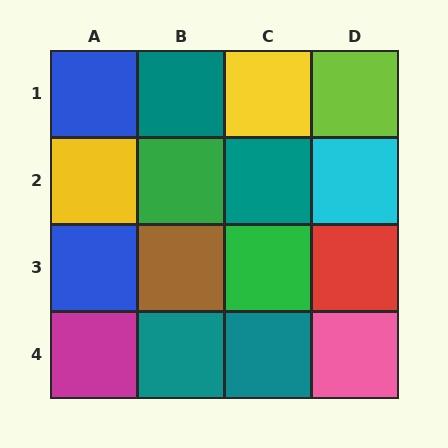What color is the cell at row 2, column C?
Teal.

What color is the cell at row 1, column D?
Lime.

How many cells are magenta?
1 cell is magenta.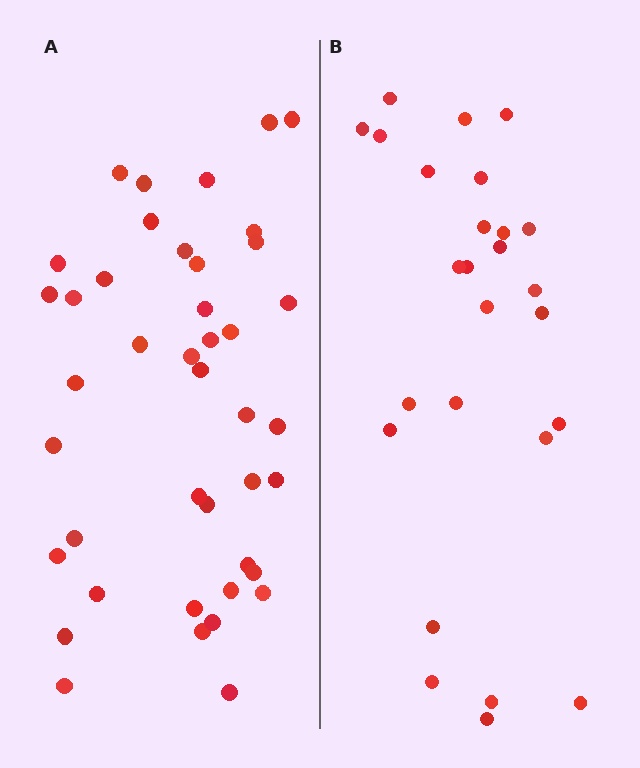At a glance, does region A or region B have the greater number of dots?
Region A (the left region) has more dots.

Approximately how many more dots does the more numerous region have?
Region A has approximately 15 more dots than region B.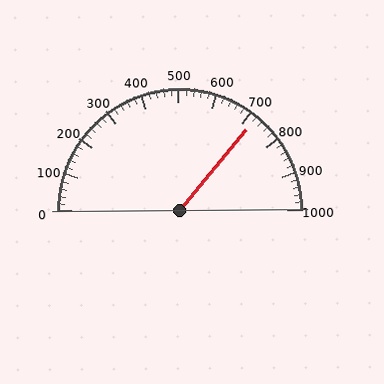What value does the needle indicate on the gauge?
The needle indicates approximately 720.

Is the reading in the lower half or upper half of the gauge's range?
The reading is in the upper half of the range (0 to 1000).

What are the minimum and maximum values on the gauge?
The gauge ranges from 0 to 1000.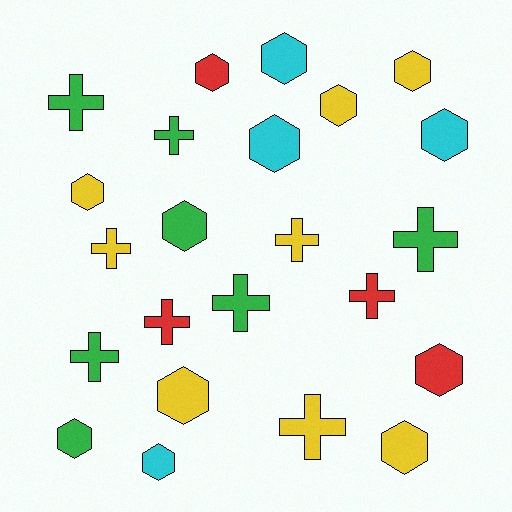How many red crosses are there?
There are 2 red crosses.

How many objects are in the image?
There are 23 objects.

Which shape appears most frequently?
Hexagon, with 13 objects.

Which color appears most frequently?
Yellow, with 8 objects.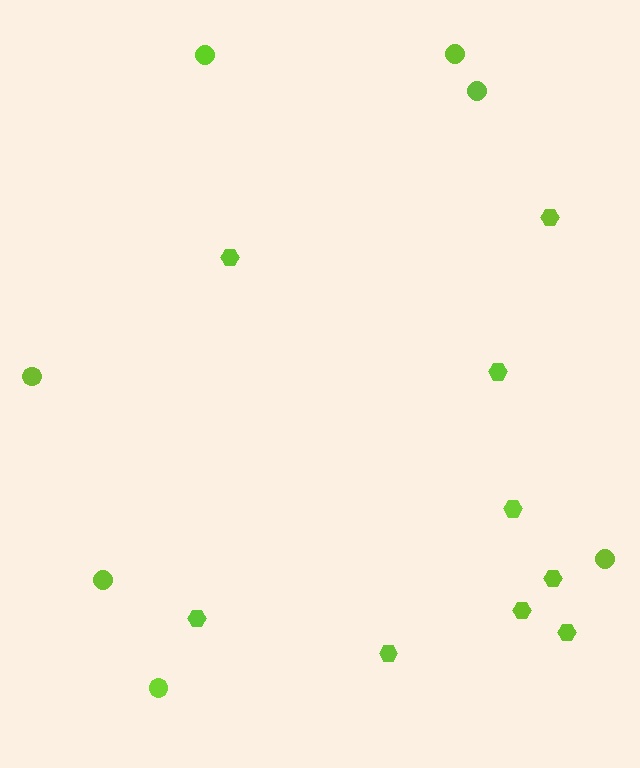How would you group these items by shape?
There are 2 groups: one group of circles (7) and one group of hexagons (9).